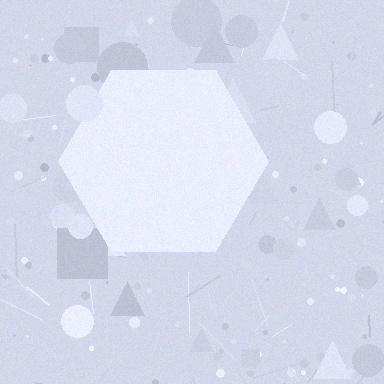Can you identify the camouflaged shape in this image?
The camouflaged shape is a hexagon.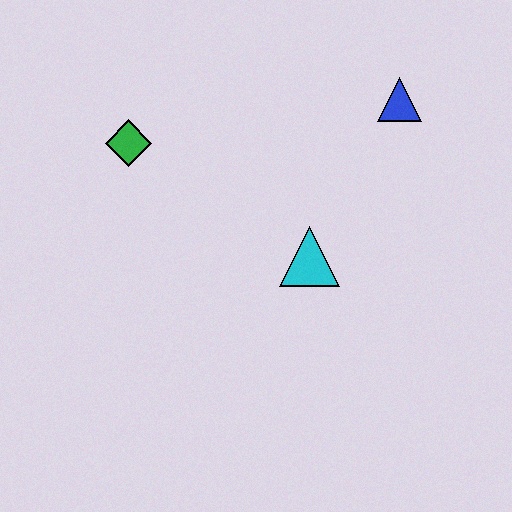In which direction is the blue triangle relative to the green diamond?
The blue triangle is to the right of the green diamond.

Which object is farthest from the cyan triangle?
The green diamond is farthest from the cyan triangle.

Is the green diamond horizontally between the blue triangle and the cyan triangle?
No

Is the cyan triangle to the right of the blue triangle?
No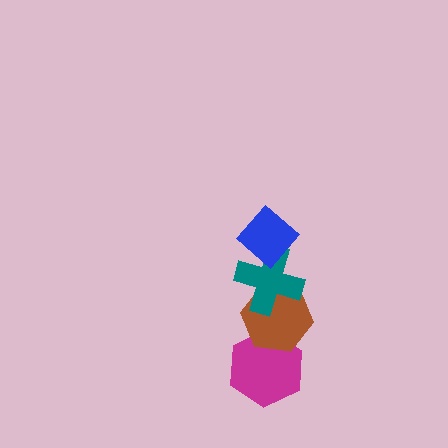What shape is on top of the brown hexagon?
The teal cross is on top of the brown hexagon.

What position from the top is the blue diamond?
The blue diamond is 1st from the top.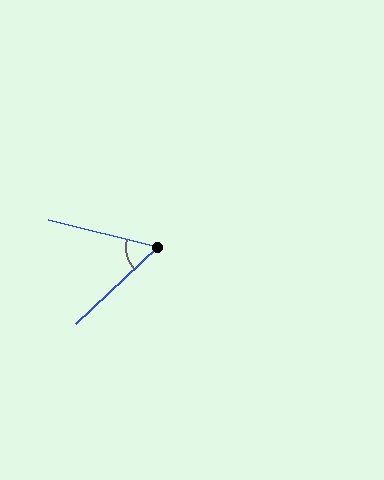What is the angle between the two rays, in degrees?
Approximately 57 degrees.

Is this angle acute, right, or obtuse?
It is acute.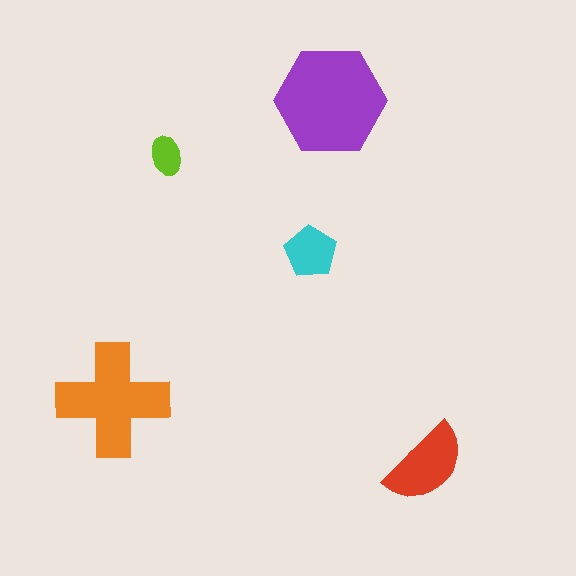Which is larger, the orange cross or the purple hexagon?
The purple hexagon.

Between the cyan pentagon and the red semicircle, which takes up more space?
The red semicircle.